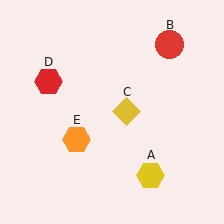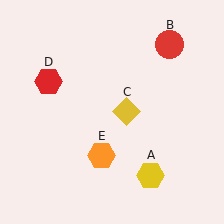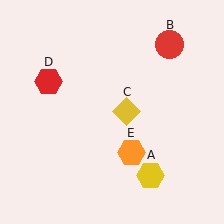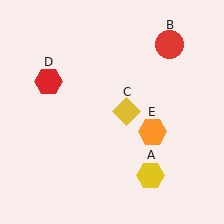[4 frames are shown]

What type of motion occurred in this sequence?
The orange hexagon (object E) rotated counterclockwise around the center of the scene.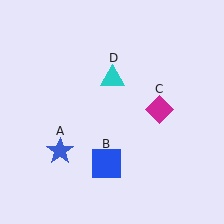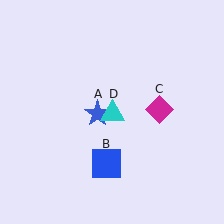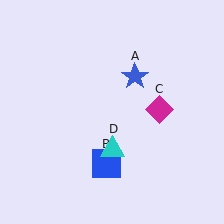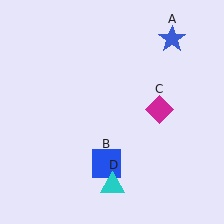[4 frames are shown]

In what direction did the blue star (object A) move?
The blue star (object A) moved up and to the right.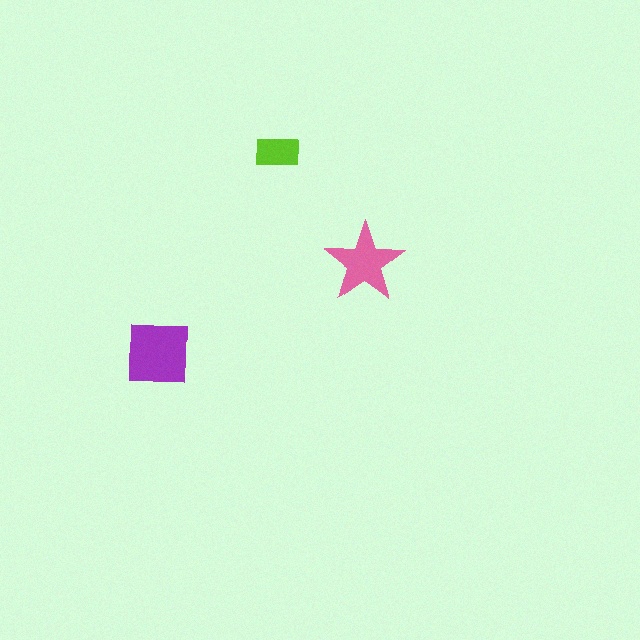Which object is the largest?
The purple square.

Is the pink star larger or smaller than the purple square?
Smaller.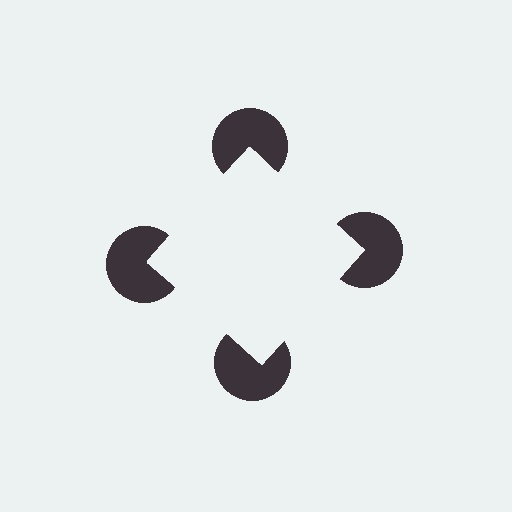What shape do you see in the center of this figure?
An illusory square — its edges are inferred from the aligned wedge cuts in the pac-man discs, not physically drawn.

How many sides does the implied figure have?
4 sides.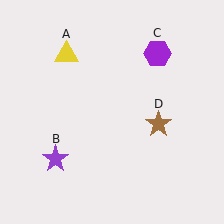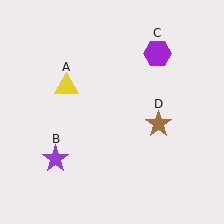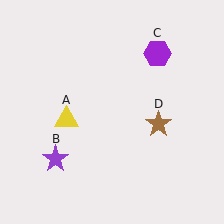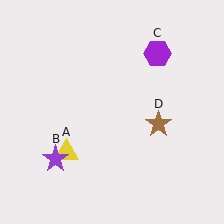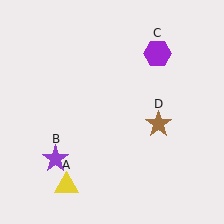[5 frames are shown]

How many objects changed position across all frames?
1 object changed position: yellow triangle (object A).